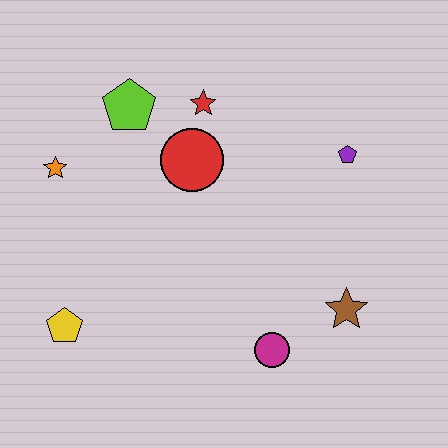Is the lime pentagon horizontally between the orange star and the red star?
Yes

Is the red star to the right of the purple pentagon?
No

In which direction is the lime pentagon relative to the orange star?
The lime pentagon is to the right of the orange star.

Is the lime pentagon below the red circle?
No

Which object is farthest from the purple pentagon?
The yellow pentagon is farthest from the purple pentagon.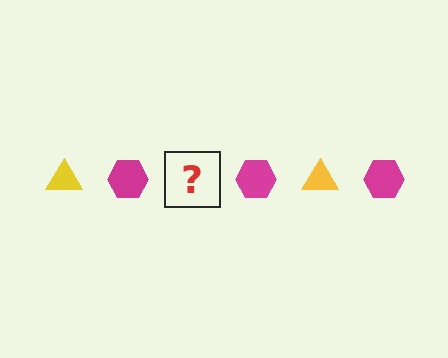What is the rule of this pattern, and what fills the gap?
The rule is that the pattern alternates between yellow triangle and magenta hexagon. The gap should be filled with a yellow triangle.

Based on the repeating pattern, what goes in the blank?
The blank should be a yellow triangle.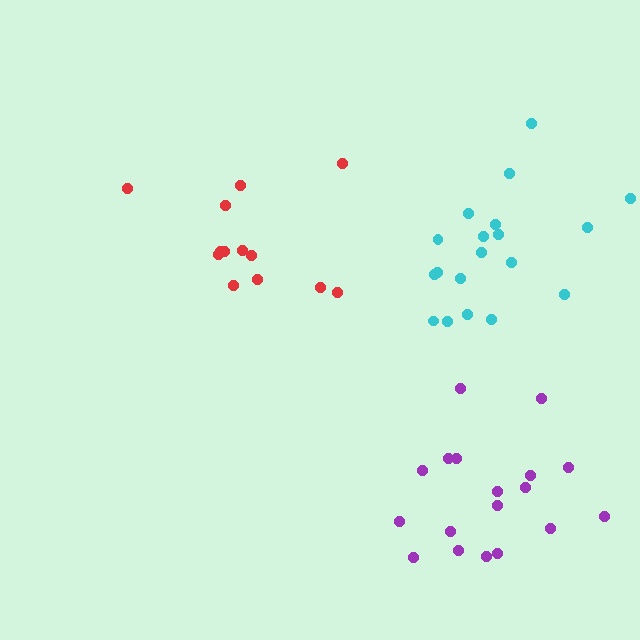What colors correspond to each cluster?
The clusters are colored: red, cyan, purple.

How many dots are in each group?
Group 1: 13 dots, Group 2: 19 dots, Group 3: 18 dots (50 total).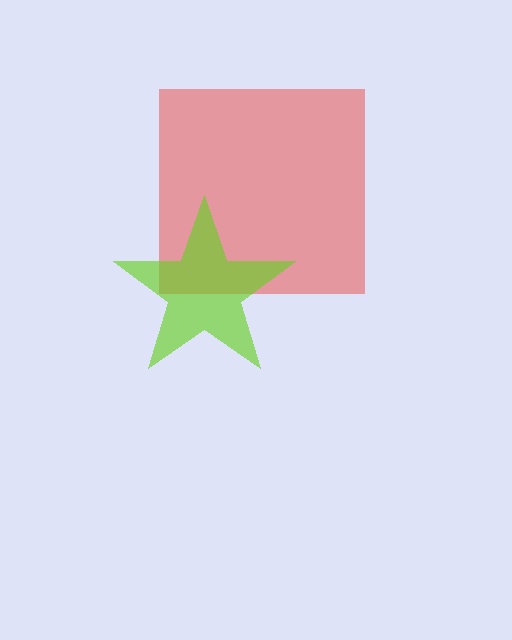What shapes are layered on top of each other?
The layered shapes are: a red square, a lime star.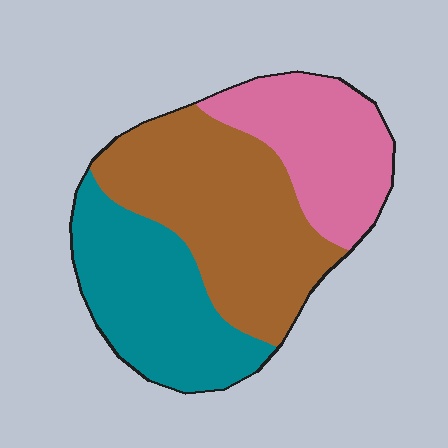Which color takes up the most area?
Brown, at roughly 40%.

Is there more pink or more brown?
Brown.